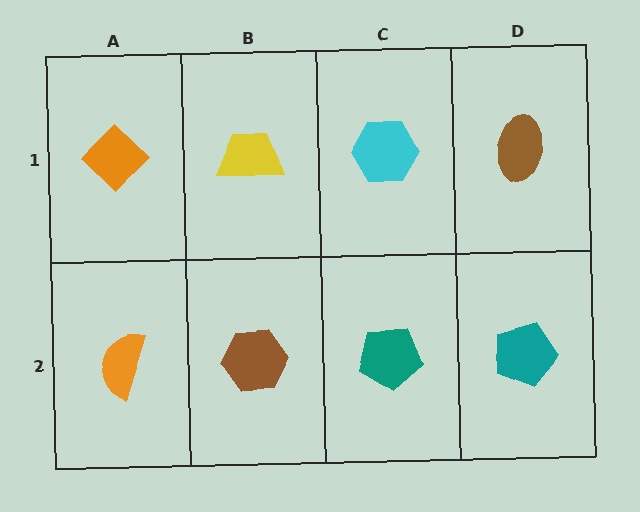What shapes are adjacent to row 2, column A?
An orange diamond (row 1, column A), a brown hexagon (row 2, column B).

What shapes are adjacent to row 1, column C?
A teal pentagon (row 2, column C), a yellow trapezoid (row 1, column B), a brown ellipse (row 1, column D).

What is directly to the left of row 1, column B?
An orange diamond.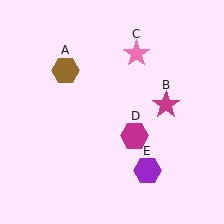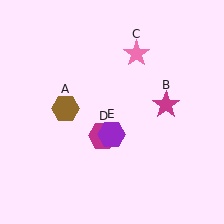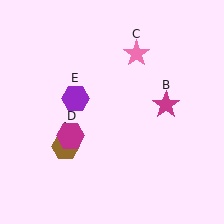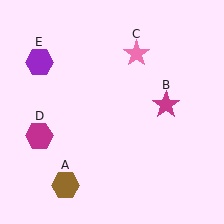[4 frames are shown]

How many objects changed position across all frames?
3 objects changed position: brown hexagon (object A), magenta hexagon (object D), purple hexagon (object E).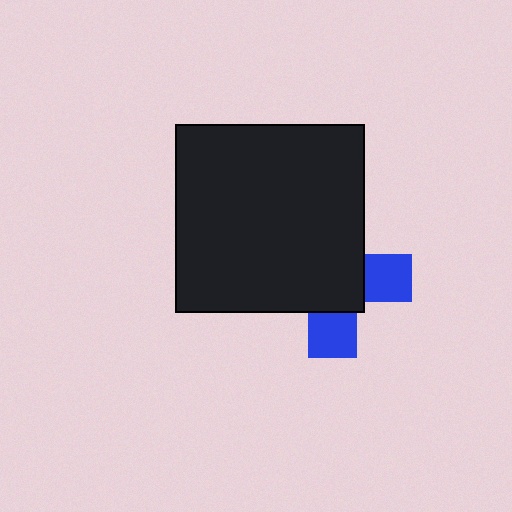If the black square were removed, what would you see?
You would see the complete blue cross.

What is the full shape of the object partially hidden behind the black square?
The partially hidden object is a blue cross.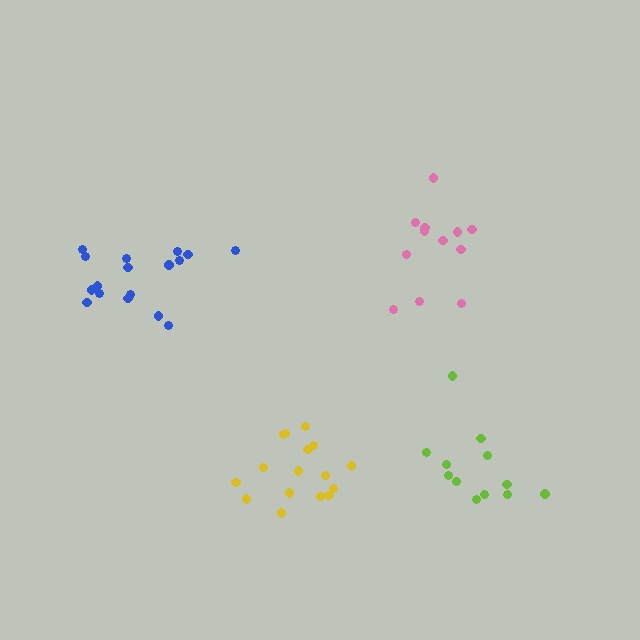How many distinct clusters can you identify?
There are 4 distinct clusters.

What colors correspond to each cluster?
The clusters are colored: blue, lime, pink, yellow.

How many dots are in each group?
Group 1: 17 dots, Group 2: 12 dots, Group 3: 12 dots, Group 4: 16 dots (57 total).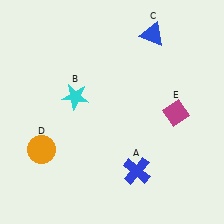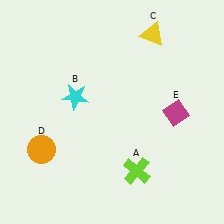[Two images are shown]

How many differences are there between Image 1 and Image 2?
There are 2 differences between the two images.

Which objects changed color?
A changed from blue to lime. C changed from blue to yellow.